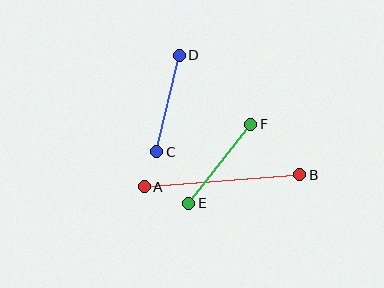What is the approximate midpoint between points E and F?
The midpoint is at approximately (220, 164) pixels.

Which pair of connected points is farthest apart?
Points A and B are farthest apart.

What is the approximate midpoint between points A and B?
The midpoint is at approximately (222, 181) pixels.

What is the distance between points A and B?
The distance is approximately 156 pixels.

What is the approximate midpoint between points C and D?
The midpoint is at approximately (168, 103) pixels.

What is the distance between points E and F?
The distance is approximately 101 pixels.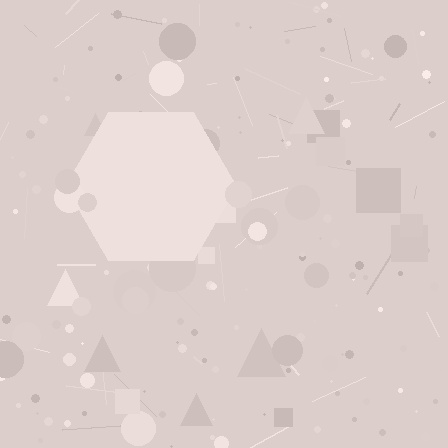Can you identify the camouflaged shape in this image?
The camouflaged shape is a hexagon.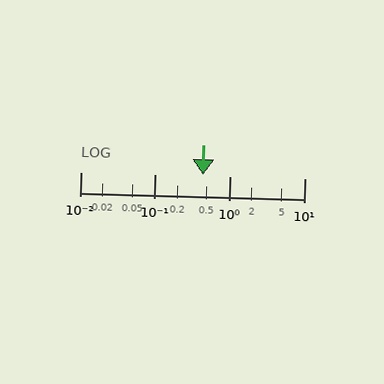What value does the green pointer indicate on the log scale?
The pointer indicates approximately 0.44.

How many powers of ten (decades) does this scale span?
The scale spans 3 decades, from 0.01 to 10.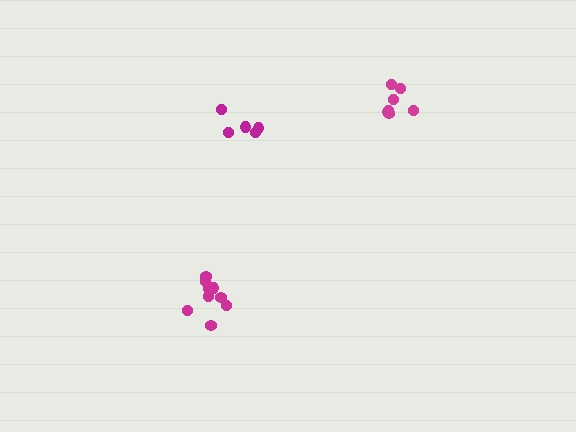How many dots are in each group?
Group 1: 7 dots, Group 2: 5 dots, Group 3: 9 dots (21 total).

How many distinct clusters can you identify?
There are 3 distinct clusters.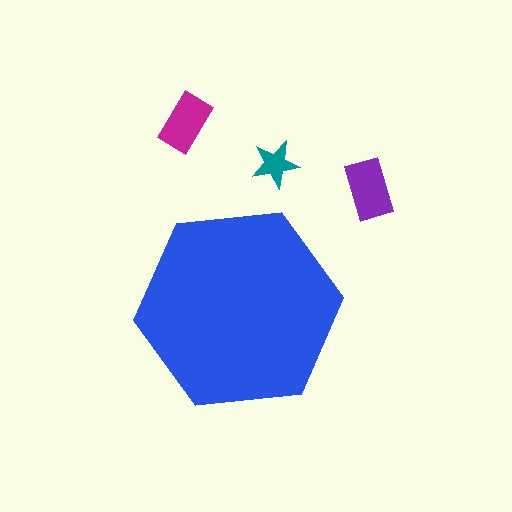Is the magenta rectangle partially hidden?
No, the magenta rectangle is fully visible.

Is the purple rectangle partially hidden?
No, the purple rectangle is fully visible.